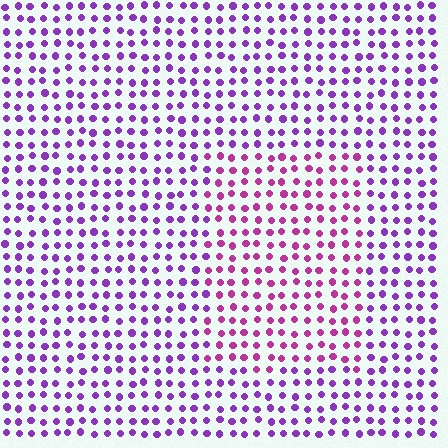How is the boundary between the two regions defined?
The boundary is defined purely by a slight shift in hue (about 35 degrees). Spacing, size, and orientation are identical on both sides.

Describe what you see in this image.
The image is filled with small purple elements in a uniform arrangement. A rectangle-shaped region is visible where the elements are tinted to a slightly different hue, forming a subtle color boundary.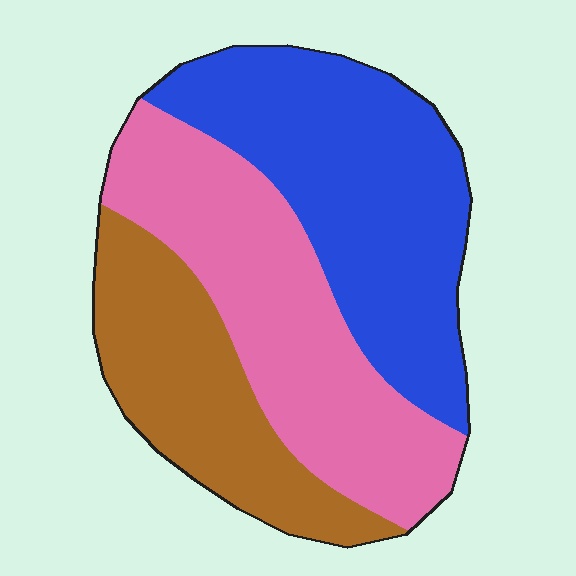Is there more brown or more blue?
Blue.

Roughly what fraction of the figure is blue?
Blue covers 39% of the figure.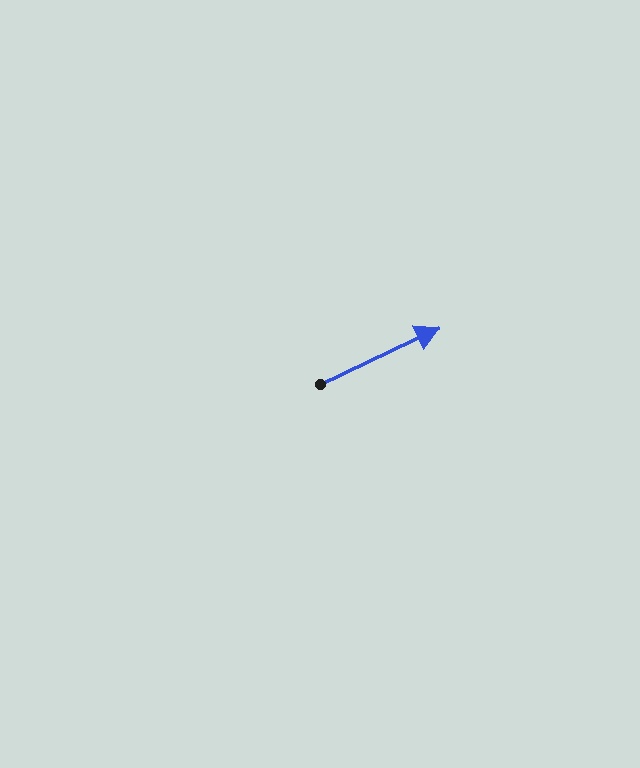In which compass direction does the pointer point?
Northeast.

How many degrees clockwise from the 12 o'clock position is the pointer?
Approximately 65 degrees.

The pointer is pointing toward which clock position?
Roughly 2 o'clock.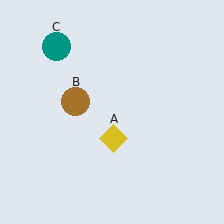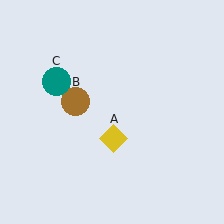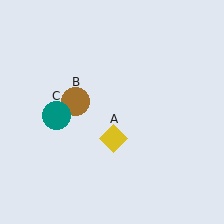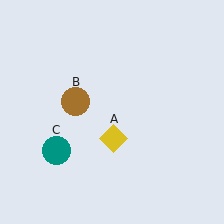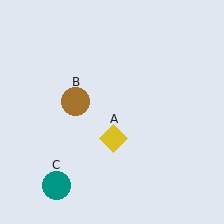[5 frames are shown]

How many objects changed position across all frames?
1 object changed position: teal circle (object C).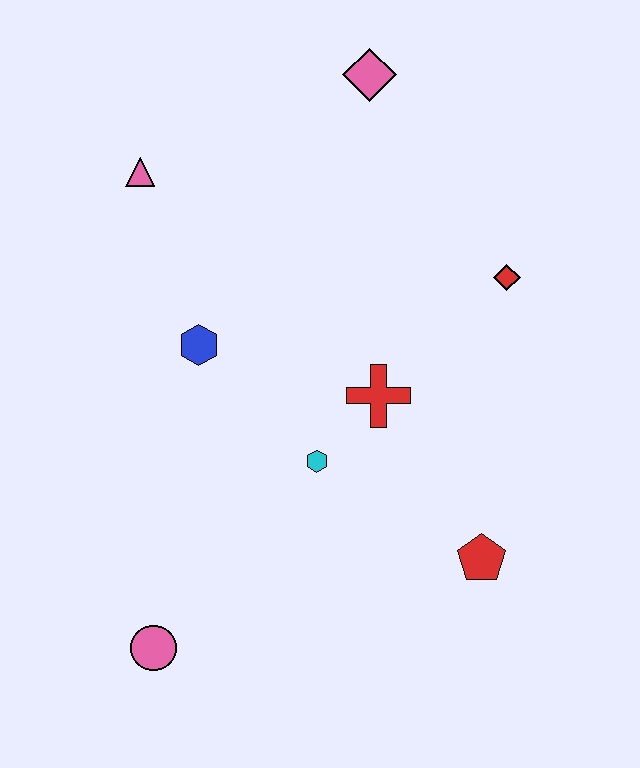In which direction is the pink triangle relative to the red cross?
The pink triangle is to the left of the red cross.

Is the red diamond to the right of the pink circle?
Yes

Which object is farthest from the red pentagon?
The pink triangle is farthest from the red pentagon.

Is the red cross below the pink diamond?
Yes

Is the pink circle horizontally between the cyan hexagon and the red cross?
No